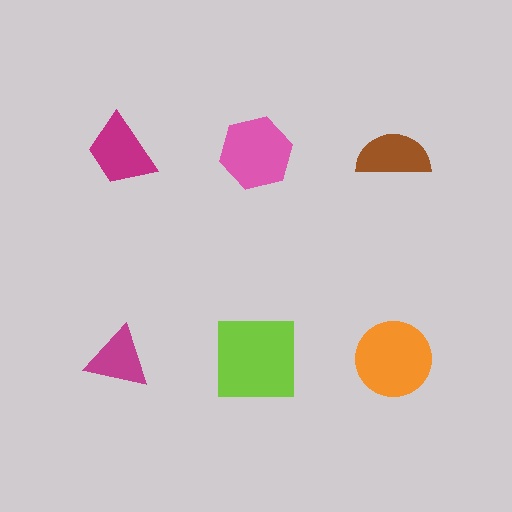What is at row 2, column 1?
A magenta triangle.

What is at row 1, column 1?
A magenta trapezoid.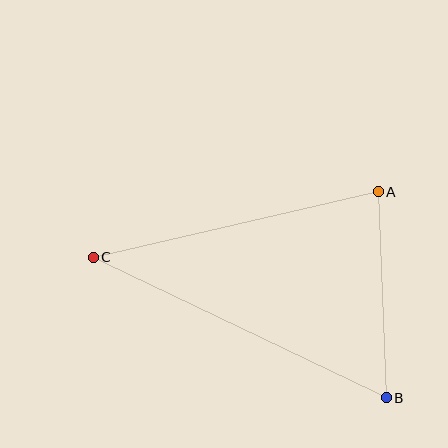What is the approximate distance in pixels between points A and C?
The distance between A and C is approximately 293 pixels.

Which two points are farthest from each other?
Points B and C are farthest from each other.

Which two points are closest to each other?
Points A and B are closest to each other.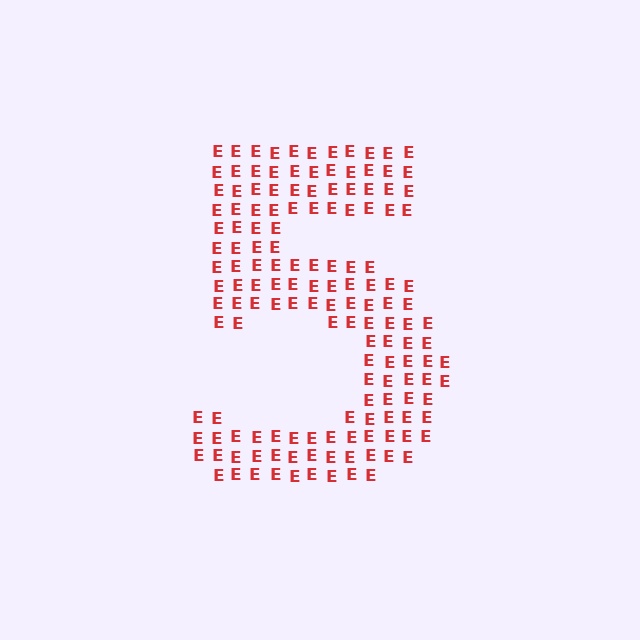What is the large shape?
The large shape is the digit 5.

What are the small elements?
The small elements are letter E's.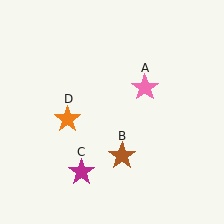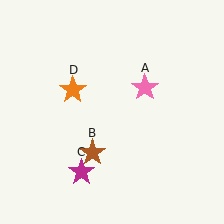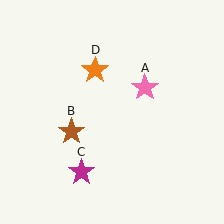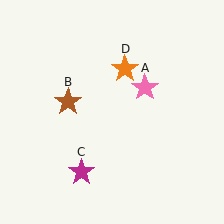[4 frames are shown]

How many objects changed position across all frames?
2 objects changed position: brown star (object B), orange star (object D).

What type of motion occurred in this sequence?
The brown star (object B), orange star (object D) rotated clockwise around the center of the scene.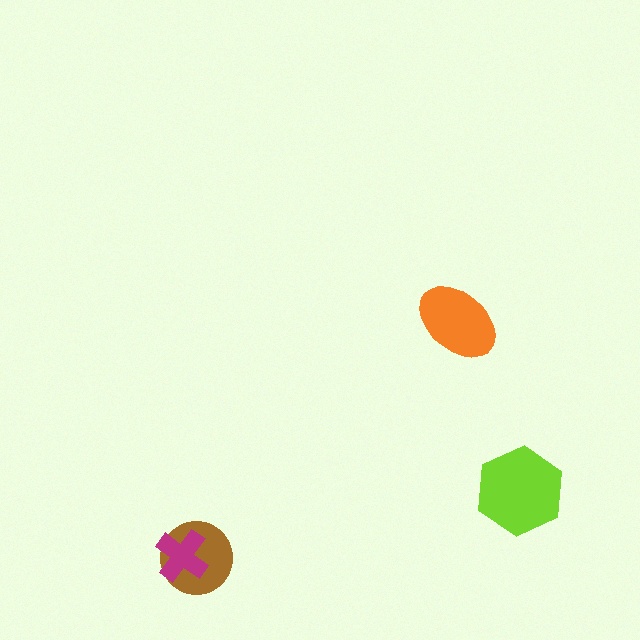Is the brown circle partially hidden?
Yes, it is partially covered by another shape.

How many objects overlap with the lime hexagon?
0 objects overlap with the lime hexagon.